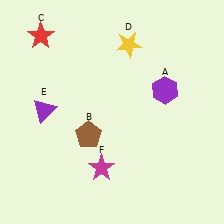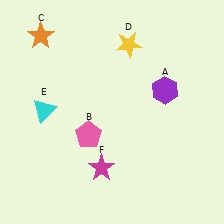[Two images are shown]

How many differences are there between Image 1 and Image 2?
There are 3 differences between the two images.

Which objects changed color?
B changed from brown to pink. C changed from red to orange. E changed from purple to cyan.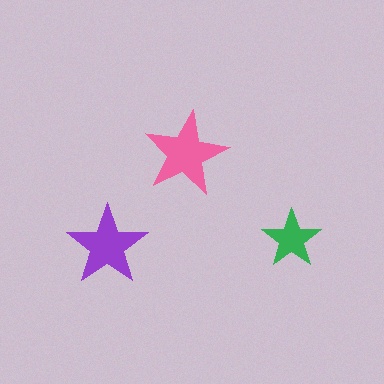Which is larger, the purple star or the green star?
The purple one.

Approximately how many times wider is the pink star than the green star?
About 1.5 times wider.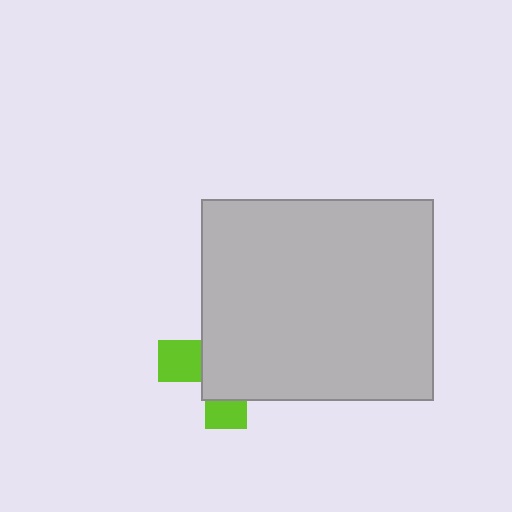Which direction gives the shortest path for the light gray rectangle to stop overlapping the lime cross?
Moving toward the upper-right gives the shortest separation.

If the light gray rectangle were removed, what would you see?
You would see the complete lime cross.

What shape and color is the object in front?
The object in front is a light gray rectangle.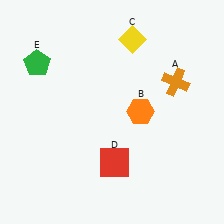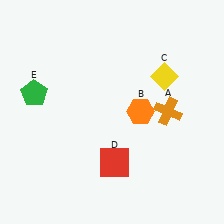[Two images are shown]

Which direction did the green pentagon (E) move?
The green pentagon (E) moved down.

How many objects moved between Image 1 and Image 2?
3 objects moved between the two images.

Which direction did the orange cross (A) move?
The orange cross (A) moved down.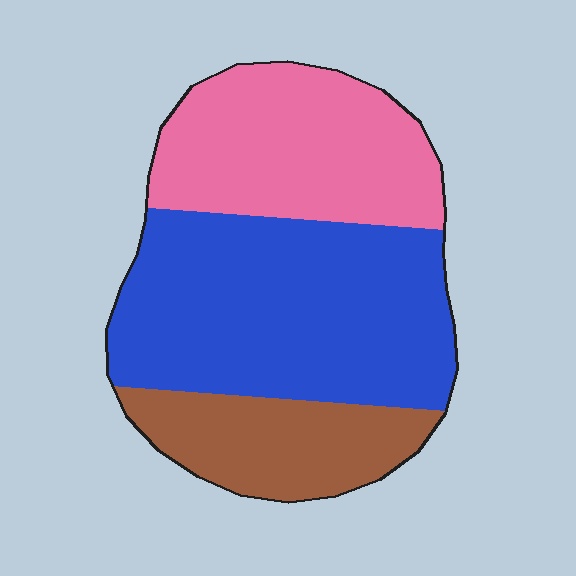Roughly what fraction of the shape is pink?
Pink takes up between a quarter and a half of the shape.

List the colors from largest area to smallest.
From largest to smallest: blue, pink, brown.